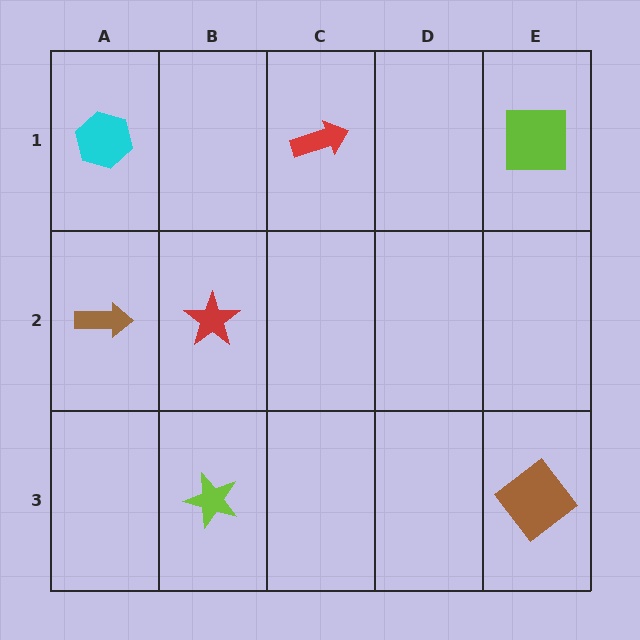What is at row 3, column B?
A lime star.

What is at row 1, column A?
A cyan hexagon.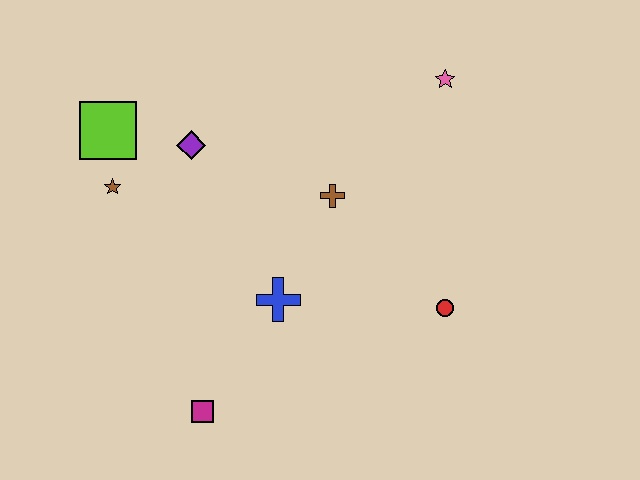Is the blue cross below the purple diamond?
Yes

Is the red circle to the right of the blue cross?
Yes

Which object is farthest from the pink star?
The magenta square is farthest from the pink star.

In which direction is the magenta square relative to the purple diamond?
The magenta square is below the purple diamond.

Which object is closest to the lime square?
The brown star is closest to the lime square.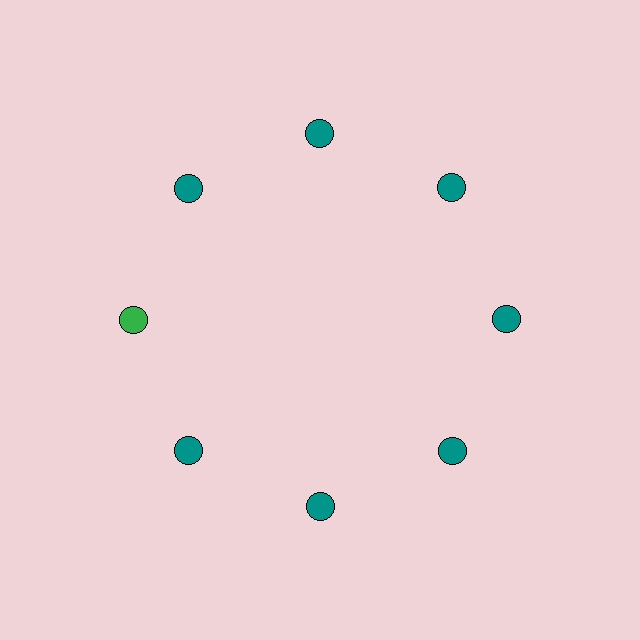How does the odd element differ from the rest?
It has a different color: green instead of teal.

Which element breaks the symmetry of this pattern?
The green circle at roughly the 9 o'clock position breaks the symmetry. All other shapes are teal circles.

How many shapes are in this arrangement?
There are 8 shapes arranged in a ring pattern.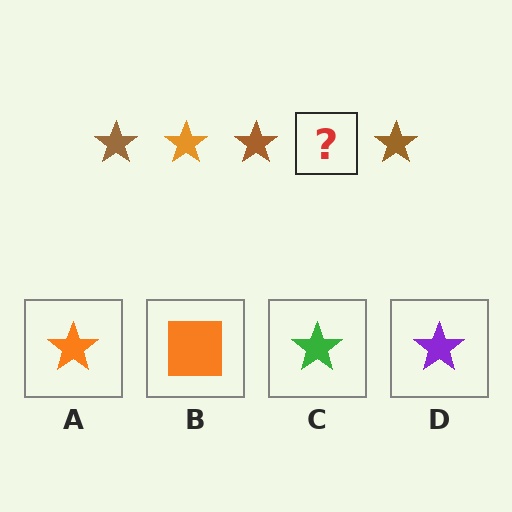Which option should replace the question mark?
Option A.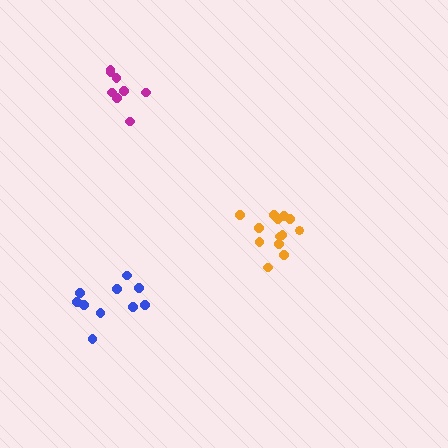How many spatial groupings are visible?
There are 3 spatial groupings.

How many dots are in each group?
Group 1: 10 dots, Group 2: 8 dots, Group 3: 13 dots (31 total).